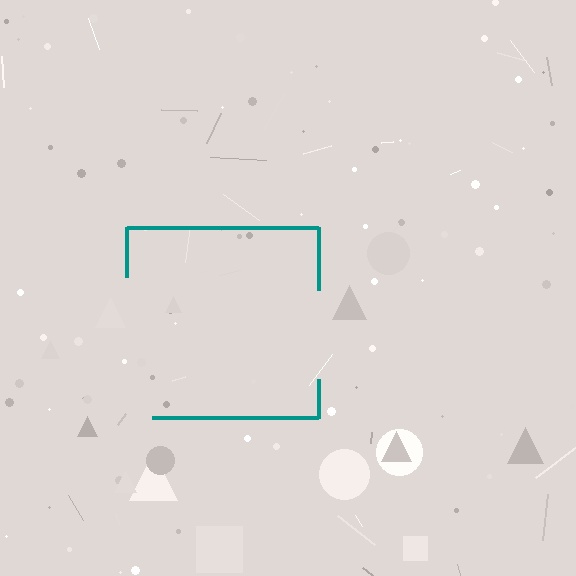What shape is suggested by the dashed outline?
The dashed outline suggests a square.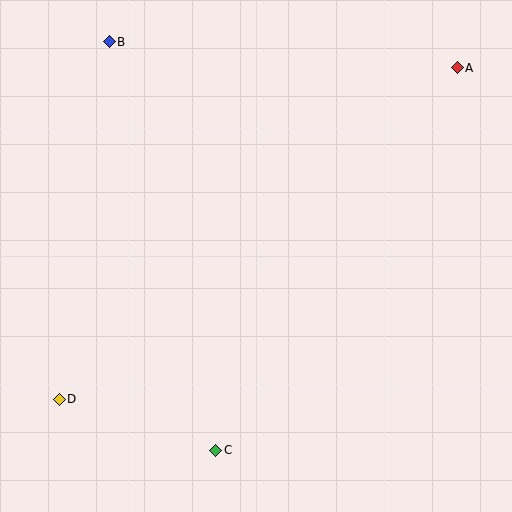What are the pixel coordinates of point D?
Point D is at (59, 399).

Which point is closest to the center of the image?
Point C at (216, 450) is closest to the center.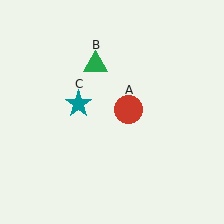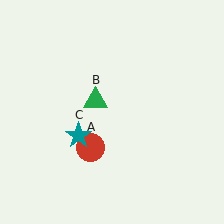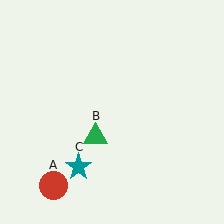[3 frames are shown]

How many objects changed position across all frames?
3 objects changed position: red circle (object A), green triangle (object B), teal star (object C).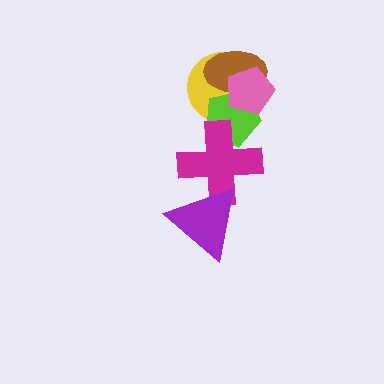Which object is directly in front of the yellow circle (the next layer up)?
The brown ellipse is directly in front of the yellow circle.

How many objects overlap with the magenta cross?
2 objects overlap with the magenta cross.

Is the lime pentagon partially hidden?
Yes, it is partially covered by another shape.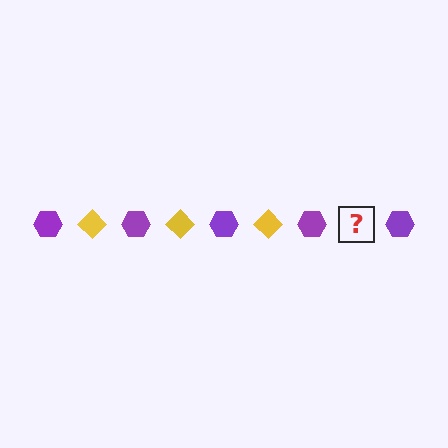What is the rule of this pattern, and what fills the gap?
The rule is that the pattern alternates between purple hexagon and yellow diamond. The gap should be filled with a yellow diamond.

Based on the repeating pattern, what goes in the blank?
The blank should be a yellow diamond.